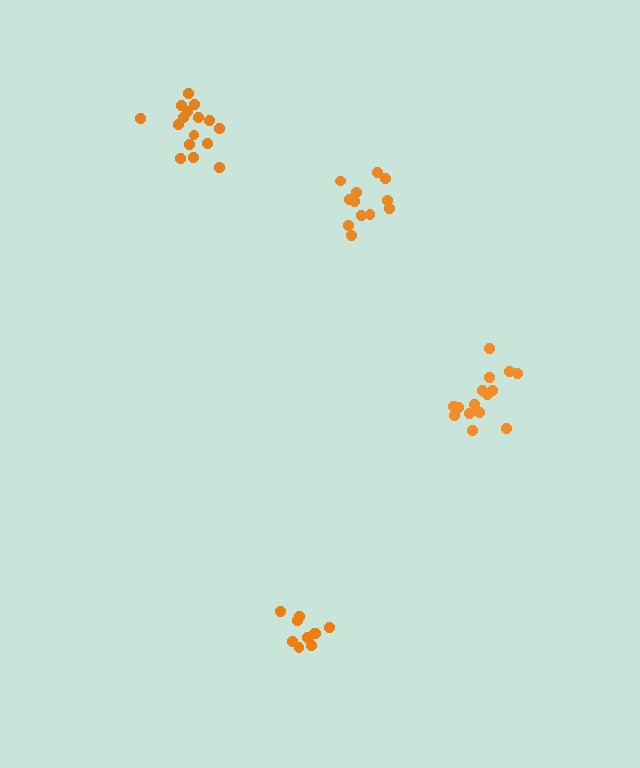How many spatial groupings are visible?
There are 4 spatial groupings.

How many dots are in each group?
Group 1: 10 dots, Group 2: 15 dots, Group 3: 12 dots, Group 4: 16 dots (53 total).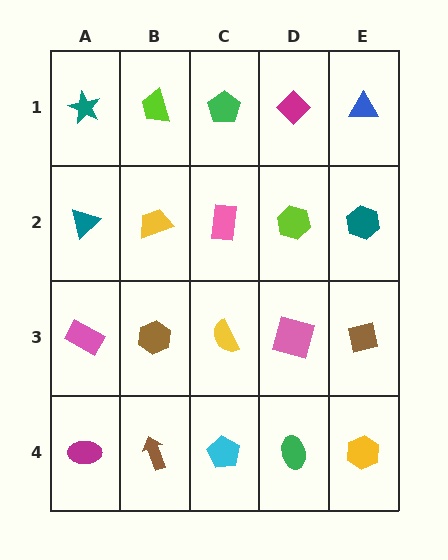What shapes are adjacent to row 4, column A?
A pink rectangle (row 3, column A), a brown arrow (row 4, column B).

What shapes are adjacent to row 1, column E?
A teal hexagon (row 2, column E), a magenta diamond (row 1, column D).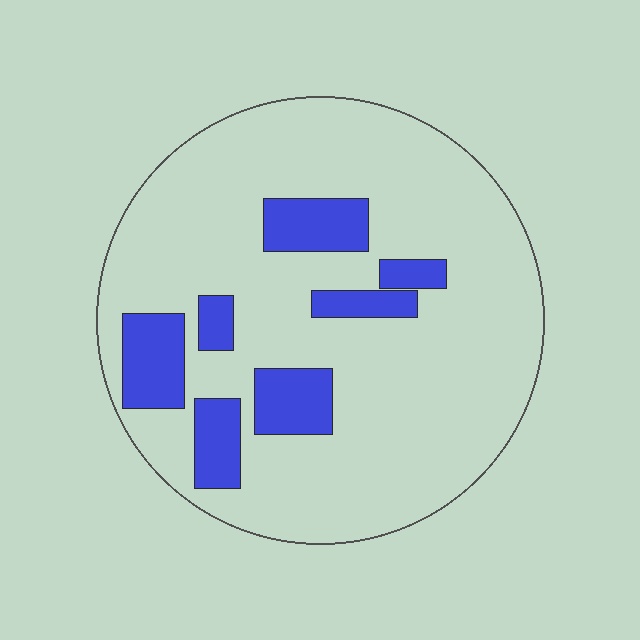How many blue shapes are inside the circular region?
7.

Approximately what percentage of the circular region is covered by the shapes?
Approximately 20%.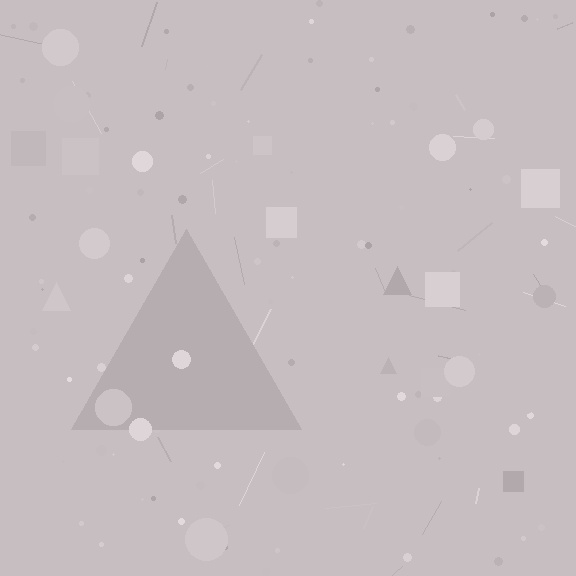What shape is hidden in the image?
A triangle is hidden in the image.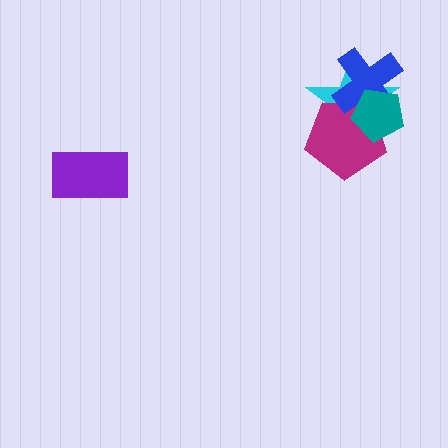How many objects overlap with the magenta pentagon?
3 objects overlap with the magenta pentagon.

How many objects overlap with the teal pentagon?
3 objects overlap with the teal pentagon.